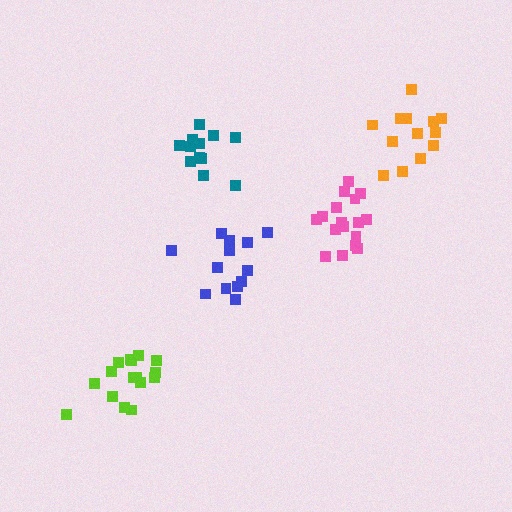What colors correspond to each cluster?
The clusters are colored: blue, orange, lime, teal, pink.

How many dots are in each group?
Group 1: 13 dots, Group 2: 13 dots, Group 3: 16 dots, Group 4: 12 dots, Group 5: 17 dots (71 total).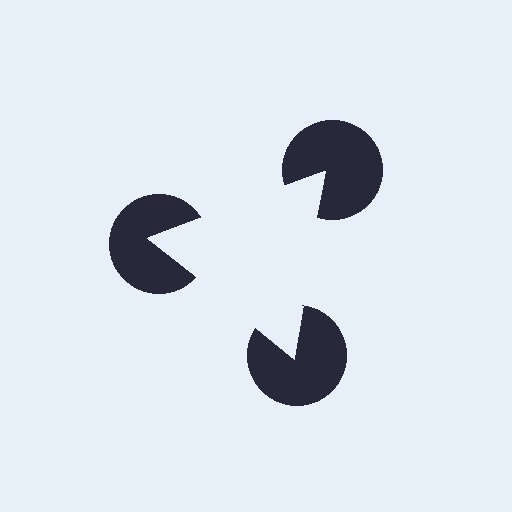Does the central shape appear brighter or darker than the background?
It typically appears slightly brighter than the background, even though no actual brightness change is drawn.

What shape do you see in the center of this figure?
An illusory triangle — its edges are inferred from the aligned wedge cuts in the pac-man discs, not physically drawn.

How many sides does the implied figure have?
3 sides.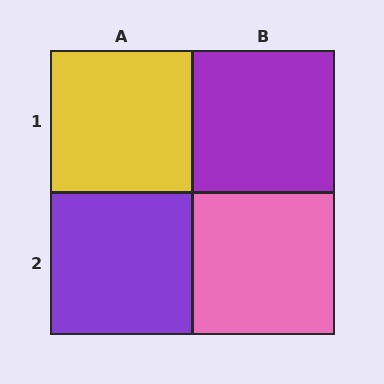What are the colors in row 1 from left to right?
Yellow, purple.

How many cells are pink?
1 cell is pink.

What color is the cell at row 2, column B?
Pink.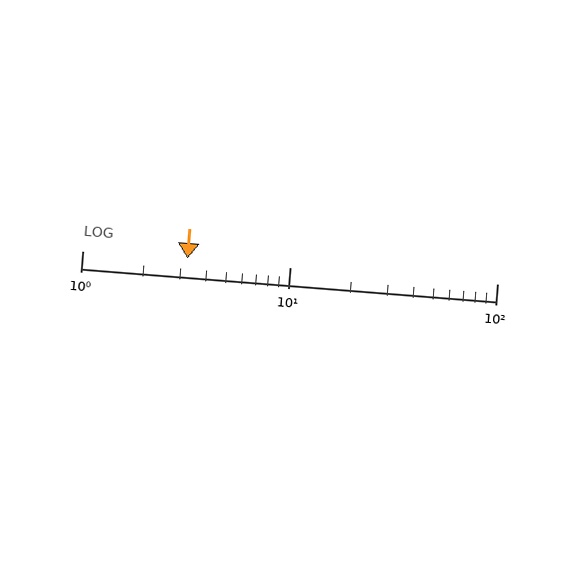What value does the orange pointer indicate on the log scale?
The pointer indicates approximately 3.2.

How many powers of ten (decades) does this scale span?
The scale spans 2 decades, from 1 to 100.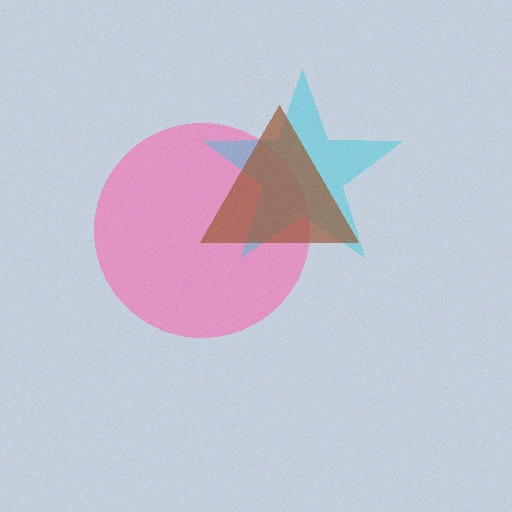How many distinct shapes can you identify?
There are 3 distinct shapes: a pink circle, a cyan star, a brown triangle.